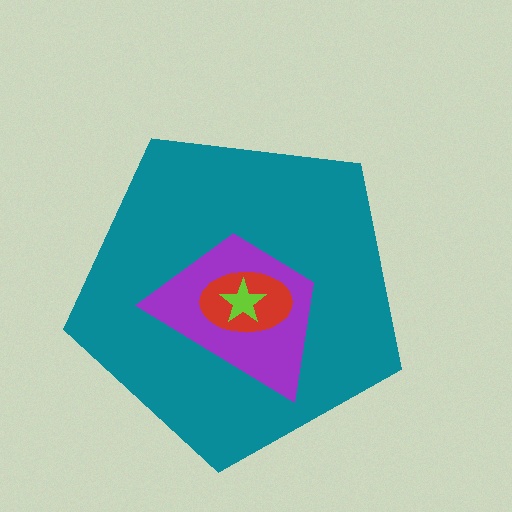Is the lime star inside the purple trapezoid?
Yes.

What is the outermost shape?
The teal pentagon.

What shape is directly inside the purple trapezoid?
The red ellipse.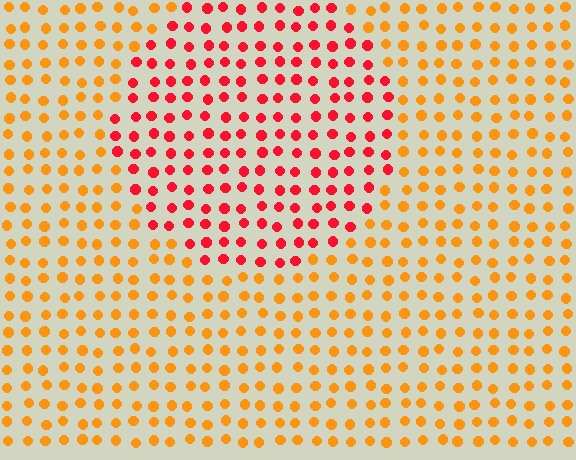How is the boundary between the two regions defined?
The boundary is defined purely by a slight shift in hue (about 42 degrees). Spacing, size, and orientation are identical on both sides.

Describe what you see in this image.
The image is filled with small orange elements in a uniform arrangement. A circle-shaped region is visible where the elements are tinted to a slightly different hue, forming a subtle color boundary.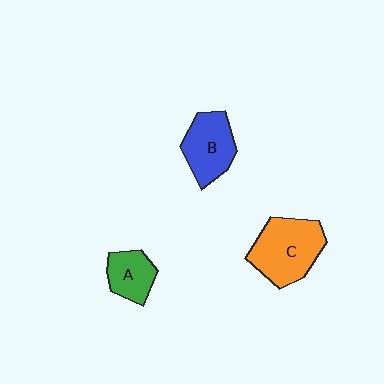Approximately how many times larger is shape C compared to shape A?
Approximately 1.9 times.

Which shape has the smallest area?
Shape A (green).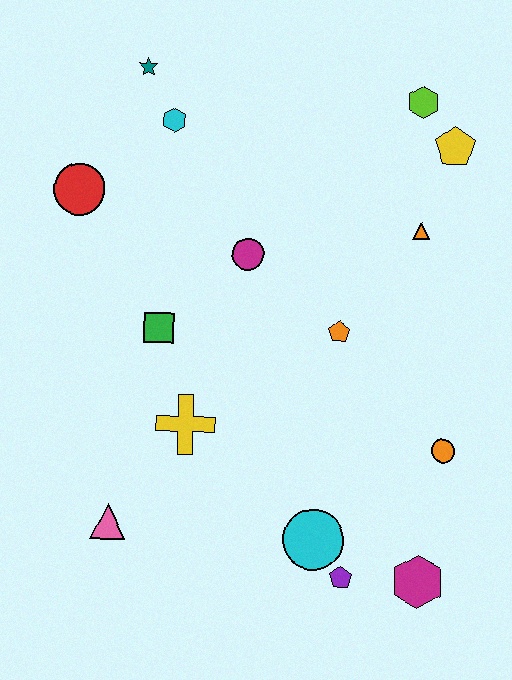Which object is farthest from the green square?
The magenta hexagon is farthest from the green square.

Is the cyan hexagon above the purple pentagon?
Yes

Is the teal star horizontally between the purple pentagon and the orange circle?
No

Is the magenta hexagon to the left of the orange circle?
Yes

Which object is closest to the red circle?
The cyan hexagon is closest to the red circle.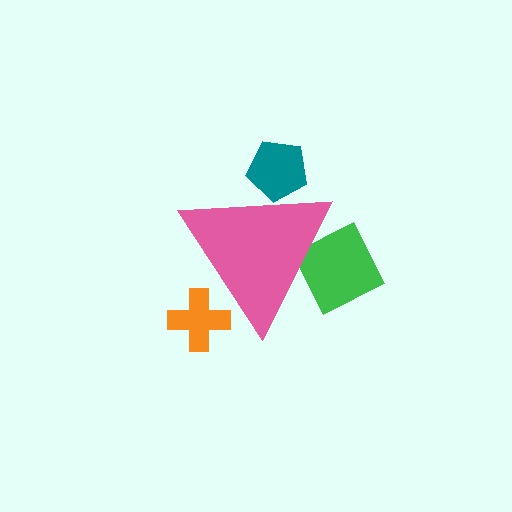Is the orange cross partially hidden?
Yes, the orange cross is partially hidden behind the pink triangle.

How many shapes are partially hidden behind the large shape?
4 shapes are partially hidden.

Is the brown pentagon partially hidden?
Yes, the brown pentagon is partially hidden behind the pink triangle.